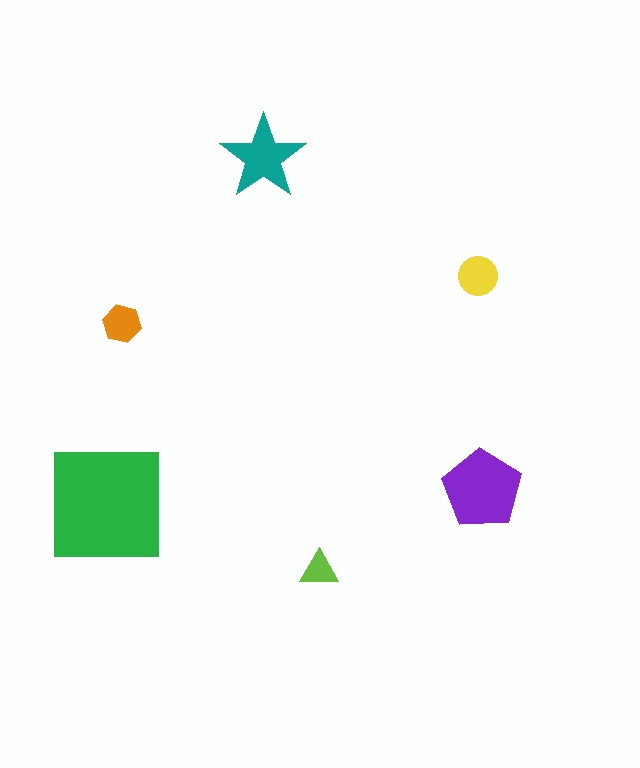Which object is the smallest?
The lime triangle.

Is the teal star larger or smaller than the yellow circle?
Larger.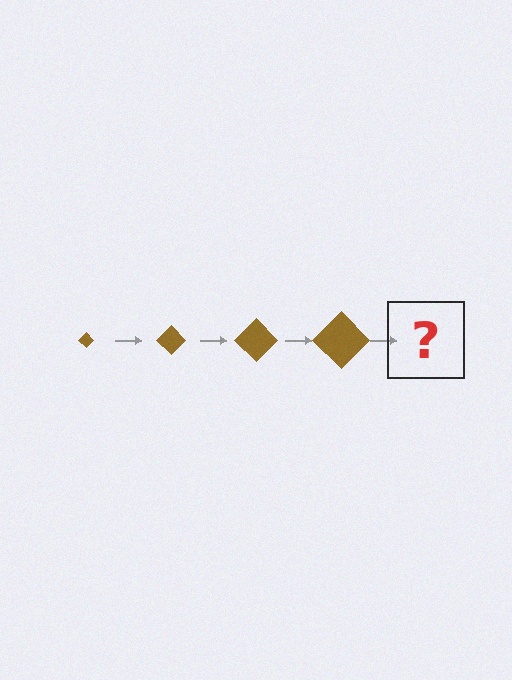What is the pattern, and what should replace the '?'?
The pattern is that the diamond gets progressively larger each step. The '?' should be a brown diamond, larger than the previous one.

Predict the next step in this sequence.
The next step is a brown diamond, larger than the previous one.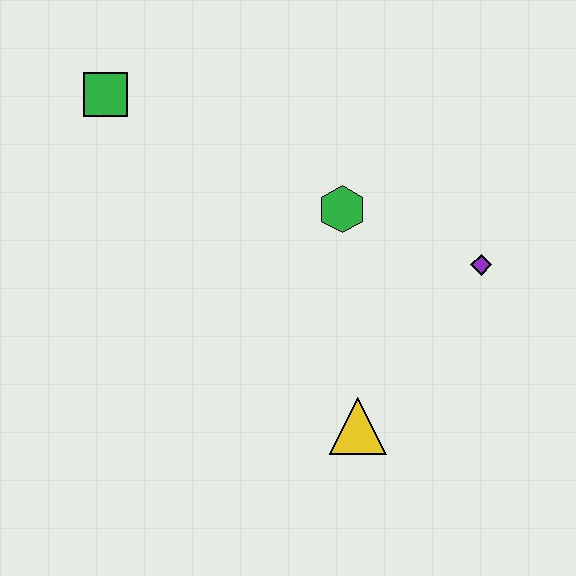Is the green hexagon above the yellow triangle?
Yes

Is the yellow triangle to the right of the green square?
Yes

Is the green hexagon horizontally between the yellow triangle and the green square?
Yes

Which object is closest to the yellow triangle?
The purple diamond is closest to the yellow triangle.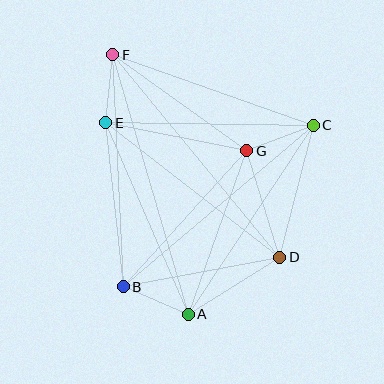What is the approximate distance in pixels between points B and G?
The distance between B and G is approximately 184 pixels.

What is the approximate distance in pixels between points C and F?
The distance between C and F is approximately 213 pixels.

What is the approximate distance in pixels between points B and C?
The distance between B and C is approximately 250 pixels.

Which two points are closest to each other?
Points E and F are closest to each other.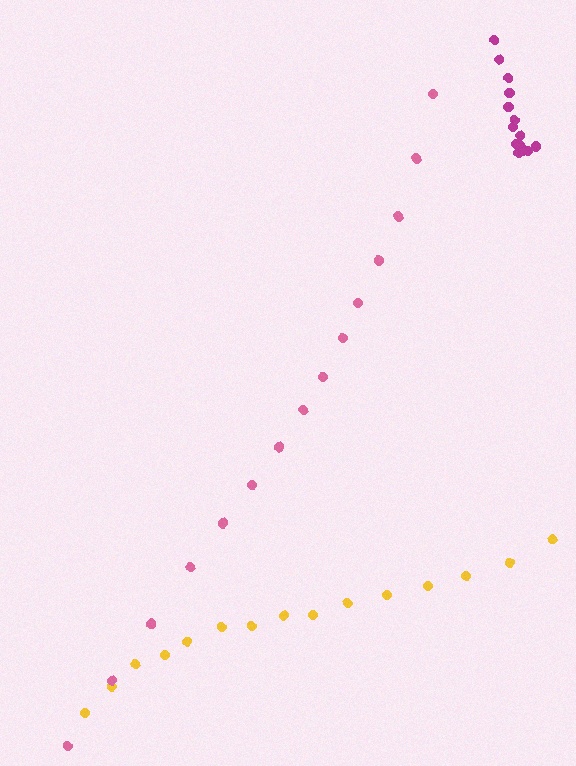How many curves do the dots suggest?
There are 3 distinct paths.